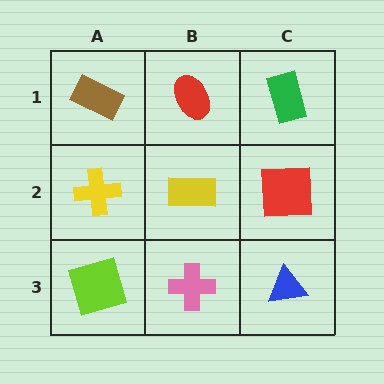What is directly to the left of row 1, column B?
A brown rectangle.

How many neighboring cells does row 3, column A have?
2.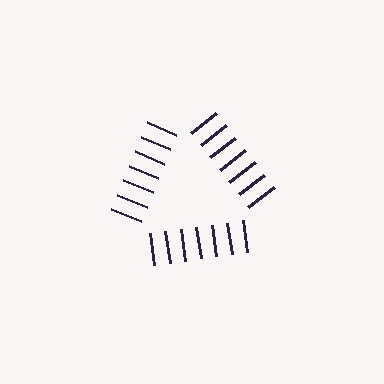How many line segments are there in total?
21 — 7 along each of the 3 edges.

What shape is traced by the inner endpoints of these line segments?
An illusory triangle — the line segments terminate on its edges but no continuous stroke is drawn.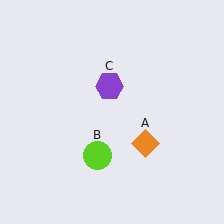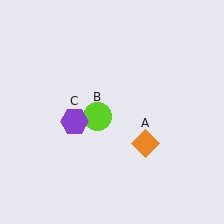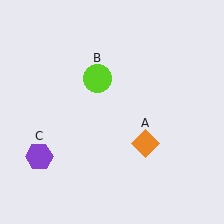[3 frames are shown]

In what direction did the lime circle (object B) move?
The lime circle (object B) moved up.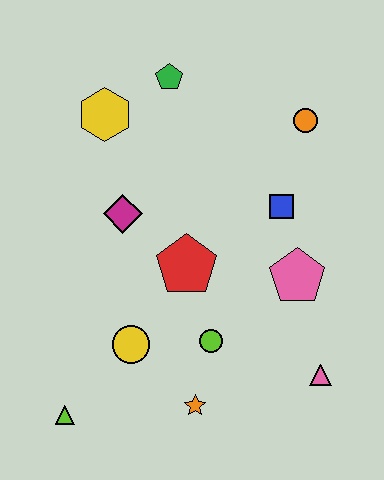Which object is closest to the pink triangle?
The pink pentagon is closest to the pink triangle.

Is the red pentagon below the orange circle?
Yes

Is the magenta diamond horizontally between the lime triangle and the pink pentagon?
Yes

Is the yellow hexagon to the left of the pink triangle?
Yes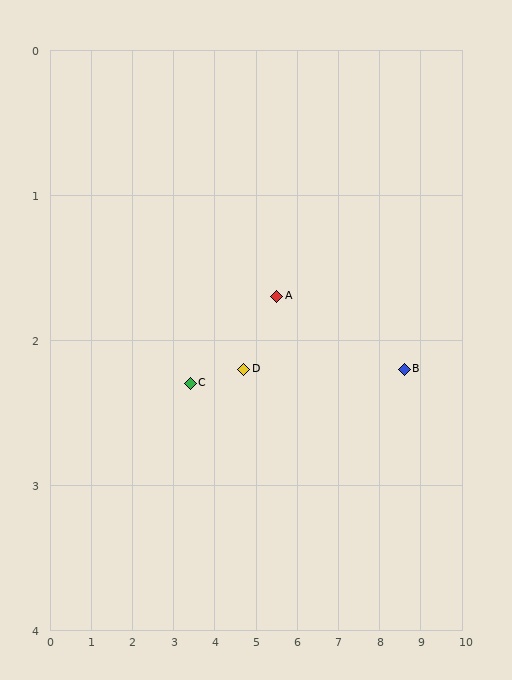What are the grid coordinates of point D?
Point D is at approximately (4.7, 2.2).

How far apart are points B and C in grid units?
Points B and C are about 5.2 grid units apart.